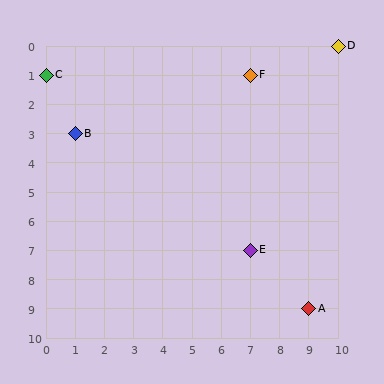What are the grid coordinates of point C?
Point C is at grid coordinates (0, 1).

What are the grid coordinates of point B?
Point B is at grid coordinates (1, 3).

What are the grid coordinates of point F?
Point F is at grid coordinates (7, 1).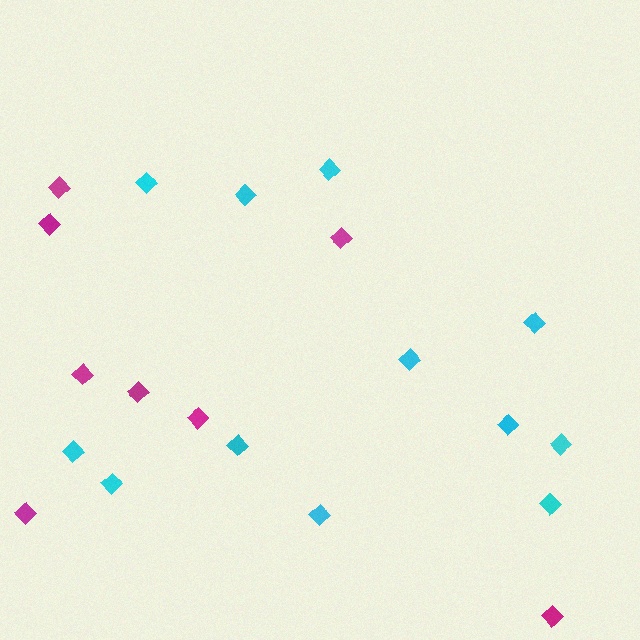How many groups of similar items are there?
There are 2 groups: one group of magenta diamonds (8) and one group of cyan diamonds (12).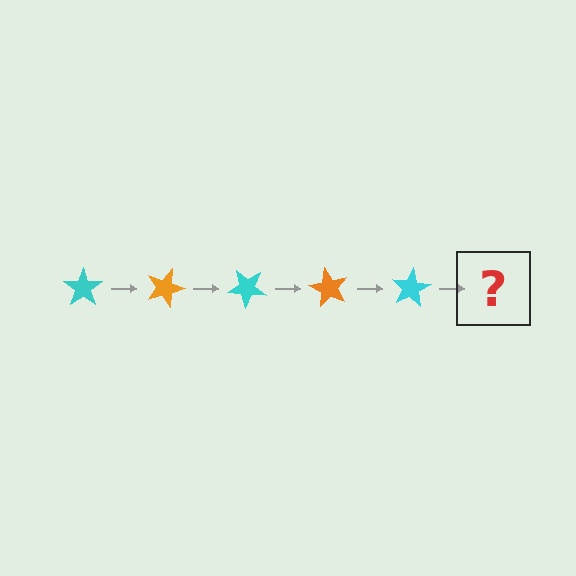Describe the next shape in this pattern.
It should be an orange star, rotated 100 degrees from the start.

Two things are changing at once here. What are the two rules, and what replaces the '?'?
The two rules are that it rotates 20 degrees each step and the color cycles through cyan and orange. The '?' should be an orange star, rotated 100 degrees from the start.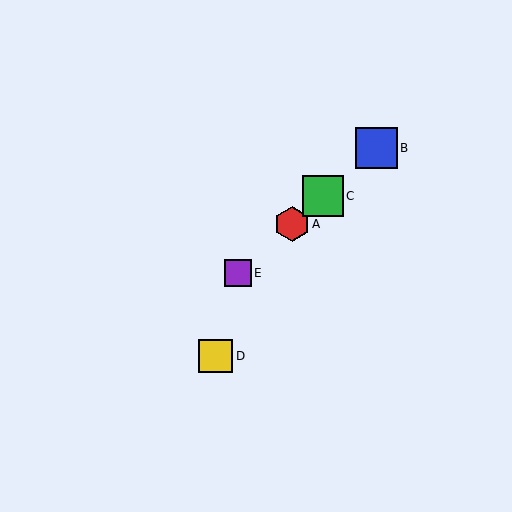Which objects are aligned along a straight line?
Objects A, B, C, E are aligned along a straight line.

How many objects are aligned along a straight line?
4 objects (A, B, C, E) are aligned along a straight line.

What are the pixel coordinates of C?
Object C is at (323, 196).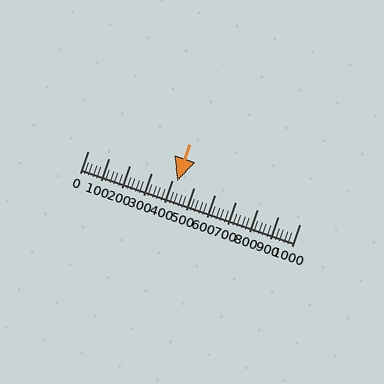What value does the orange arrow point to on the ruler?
The orange arrow points to approximately 420.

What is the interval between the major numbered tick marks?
The major tick marks are spaced 100 units apart.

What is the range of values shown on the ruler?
The ruler shows values from 0 to 1000.